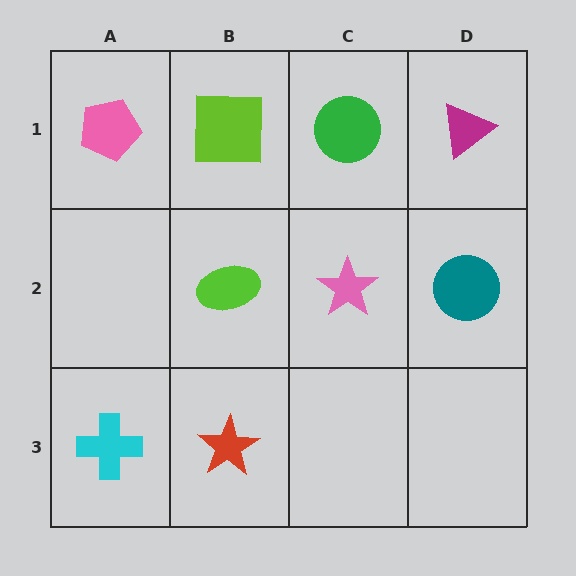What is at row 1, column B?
A lime square.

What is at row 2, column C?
A pink star.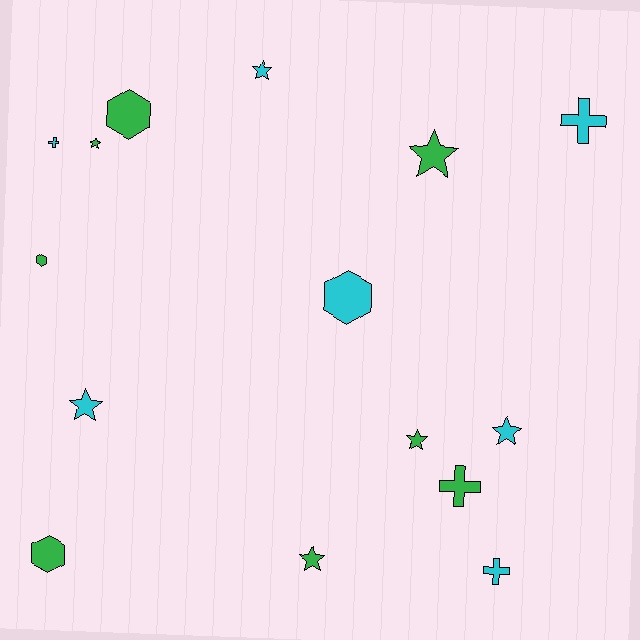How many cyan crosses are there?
There are 3 cyan crosses.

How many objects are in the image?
There are 15 objects.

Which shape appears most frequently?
Star, with 7 objects.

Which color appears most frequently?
Green, with 8 objects.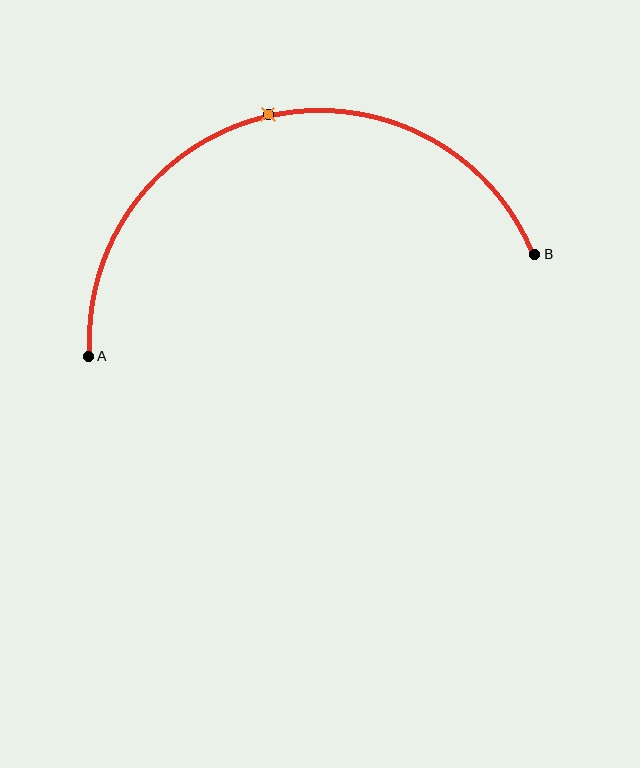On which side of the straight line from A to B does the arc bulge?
The arc bulges above the straight line connecting A and B.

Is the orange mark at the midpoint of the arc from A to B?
Yes. The orange mark lies on the arc at equal arc-length from both A and B — it is the arc midpoint.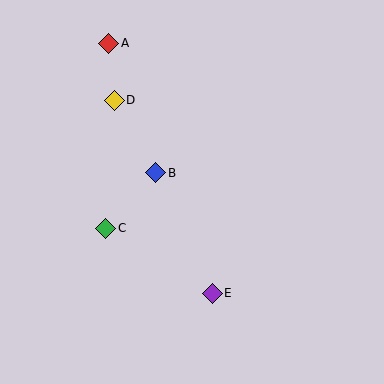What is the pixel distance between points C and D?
The distance between C and D is 128 pixels.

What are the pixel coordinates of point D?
Point D is at (114, 100).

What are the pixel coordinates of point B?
Point B is at (156, 173).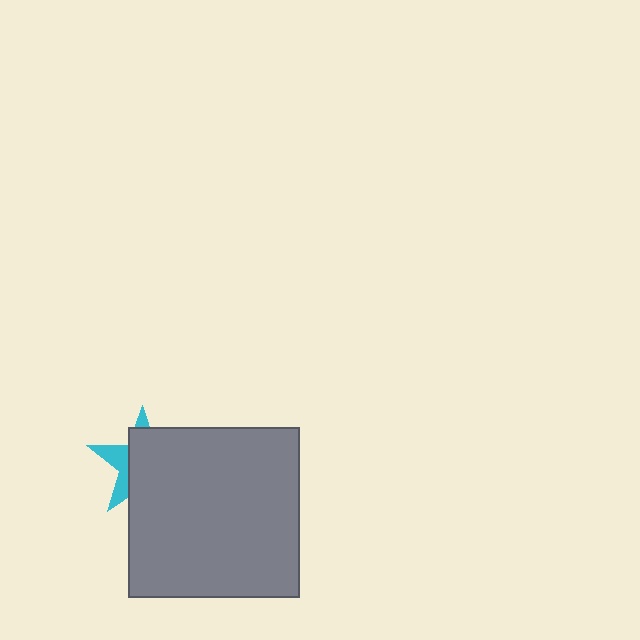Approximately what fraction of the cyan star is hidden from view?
Roughly 69% of the cyan star is hidden behind the gray square.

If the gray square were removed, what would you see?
You would see the complete cyan star.